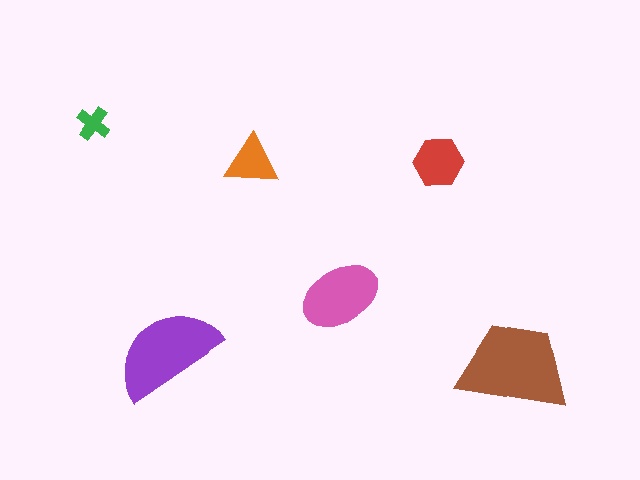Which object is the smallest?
The green cross.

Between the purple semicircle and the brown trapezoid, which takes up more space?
The brown trapezoid.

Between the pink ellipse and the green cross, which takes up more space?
The pink ellipse.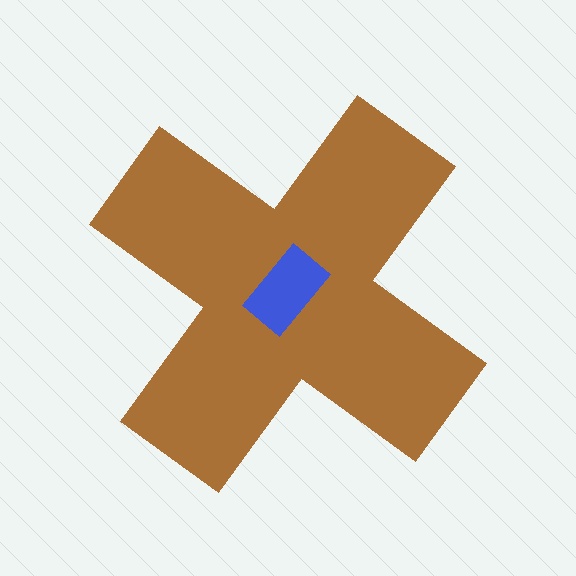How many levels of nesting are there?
2.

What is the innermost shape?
The blue rectangle.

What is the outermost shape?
The brown cross.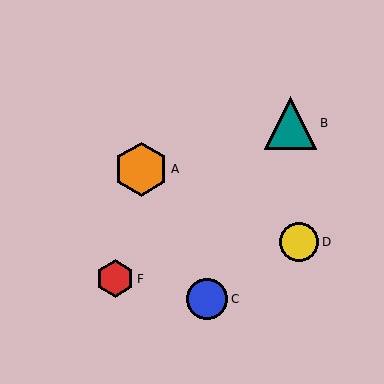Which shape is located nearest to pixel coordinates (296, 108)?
The teal triangle (labeled B) at (291, 123) is nearest to that location.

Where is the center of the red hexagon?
The center of the red hexagon is at (115, 279).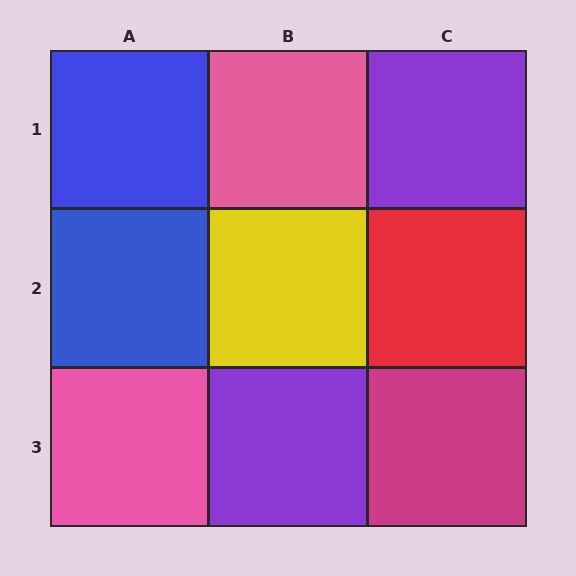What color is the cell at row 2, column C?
Red.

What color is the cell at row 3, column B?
Purple.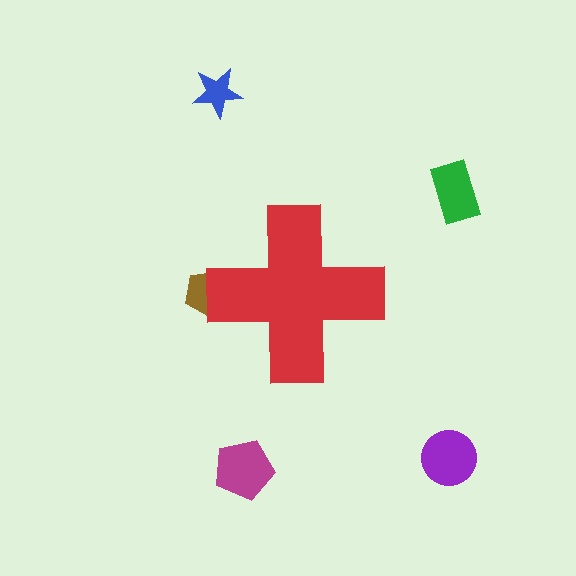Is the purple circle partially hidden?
No, the purple circle is fully visible.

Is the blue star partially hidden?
No, the blue star is fully visible.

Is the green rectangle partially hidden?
No, the green rectangle is fully visible.